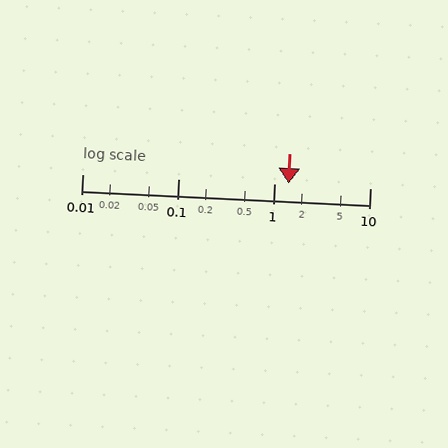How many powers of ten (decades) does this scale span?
The scale spans 3 decades, from 0.01 to 10.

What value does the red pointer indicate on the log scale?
The pointer indicates approximately 1.4.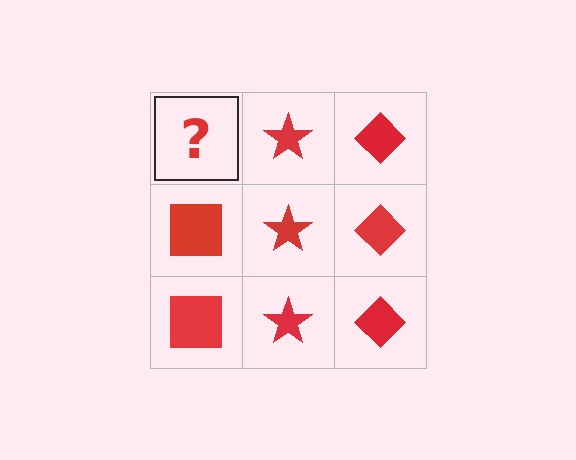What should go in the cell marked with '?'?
The missing cell should contain a red square.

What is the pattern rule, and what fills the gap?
The rule is that each column has a consistent shape. The gap should be filled with a red square.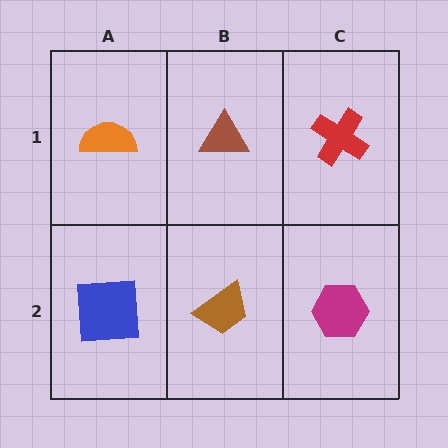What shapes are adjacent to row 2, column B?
A brown triangle (row 1, column B), a blue square (row 2, column A), a magenta hexagon (row 2, column C).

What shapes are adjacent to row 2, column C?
A red cross (row 1, column C), a brown trapezoid (row 2, column B).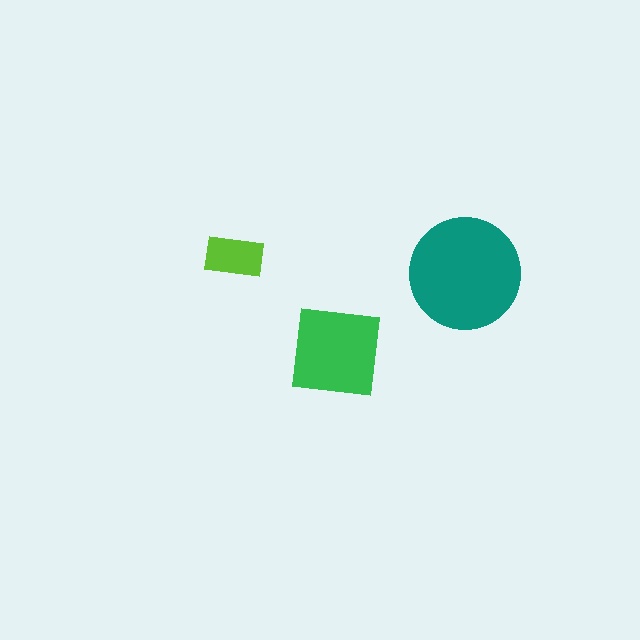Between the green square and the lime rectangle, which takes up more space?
The green square.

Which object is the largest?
The teal circle.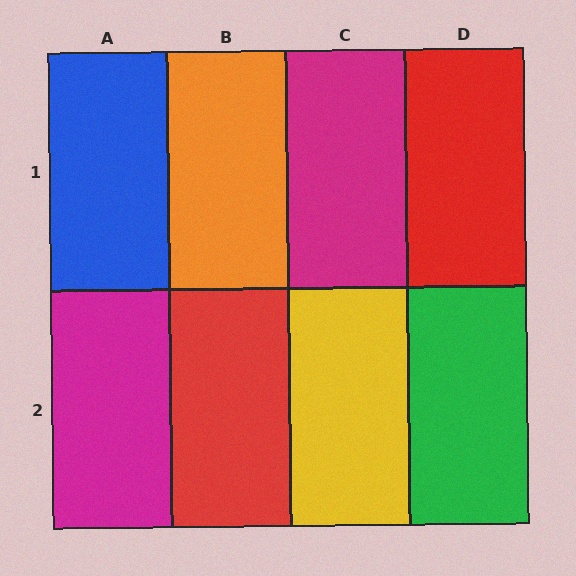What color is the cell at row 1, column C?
Magenta.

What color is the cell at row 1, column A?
Blue.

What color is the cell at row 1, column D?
Red.